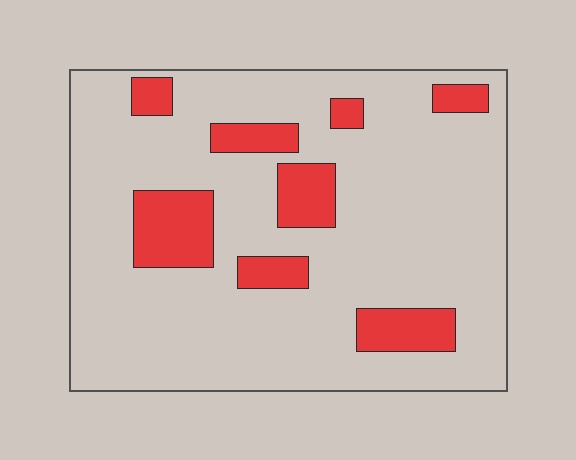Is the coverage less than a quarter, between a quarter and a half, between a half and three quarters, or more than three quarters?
Less than a quarter.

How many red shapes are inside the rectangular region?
8.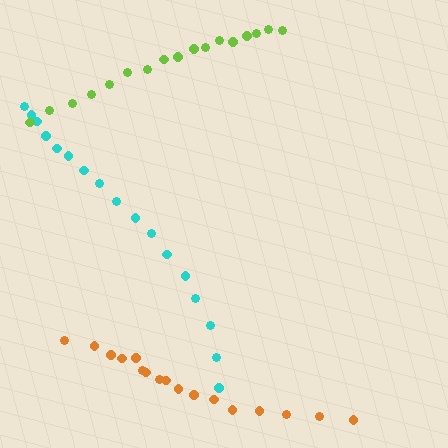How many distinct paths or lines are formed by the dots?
There are 3 distinct paths.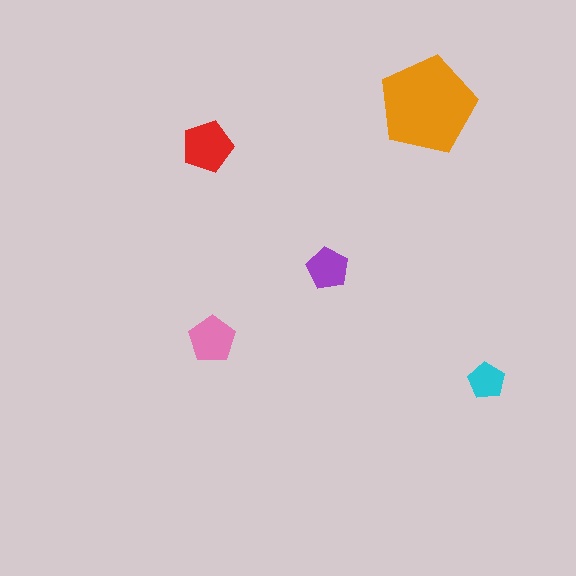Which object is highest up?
The orange pentagon is topmost.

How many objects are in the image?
There are 5 objects in the image.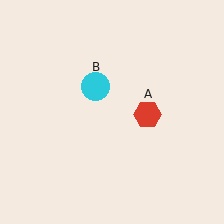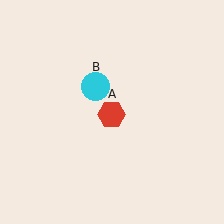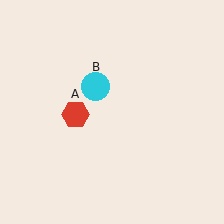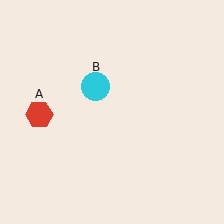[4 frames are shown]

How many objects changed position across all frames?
1 object changed position: red hexagon (object A).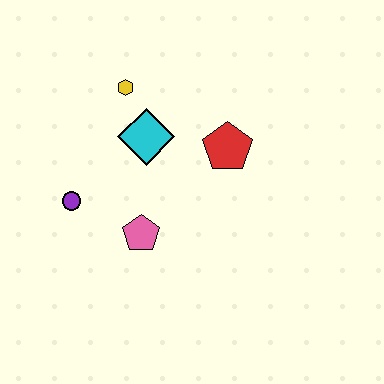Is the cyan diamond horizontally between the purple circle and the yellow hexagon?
No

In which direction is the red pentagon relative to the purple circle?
The red pentagon is to the right of the purple circle.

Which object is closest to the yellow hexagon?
The cyan diamond is closest to the yellow hexagon.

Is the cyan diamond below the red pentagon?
No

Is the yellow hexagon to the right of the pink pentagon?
No